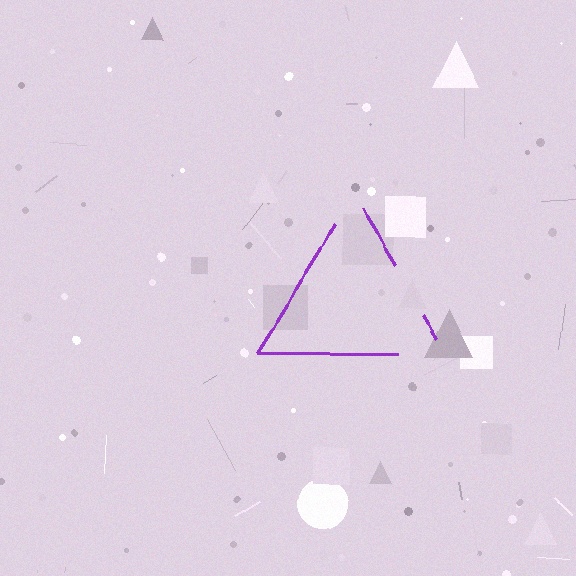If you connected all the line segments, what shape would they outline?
They would outline a triangle.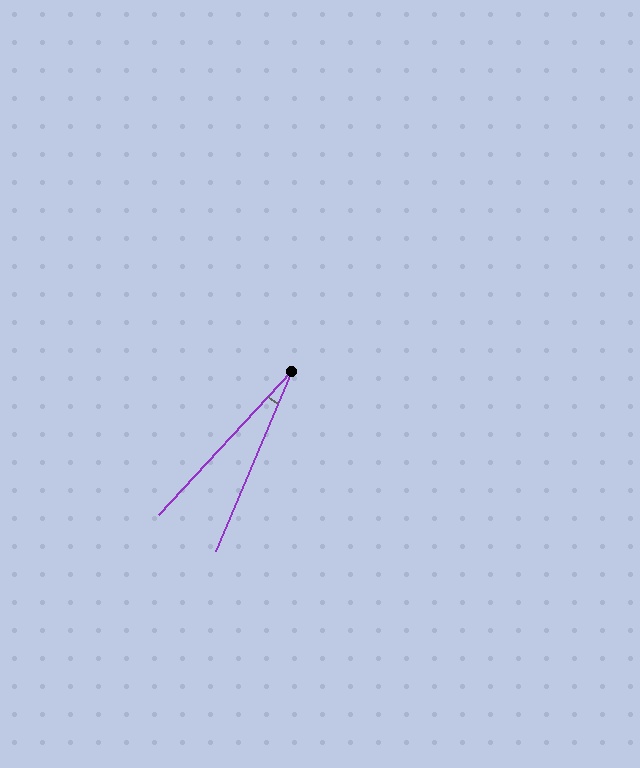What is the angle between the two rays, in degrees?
Approximately 20 degrees.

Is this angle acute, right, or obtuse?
It is acute.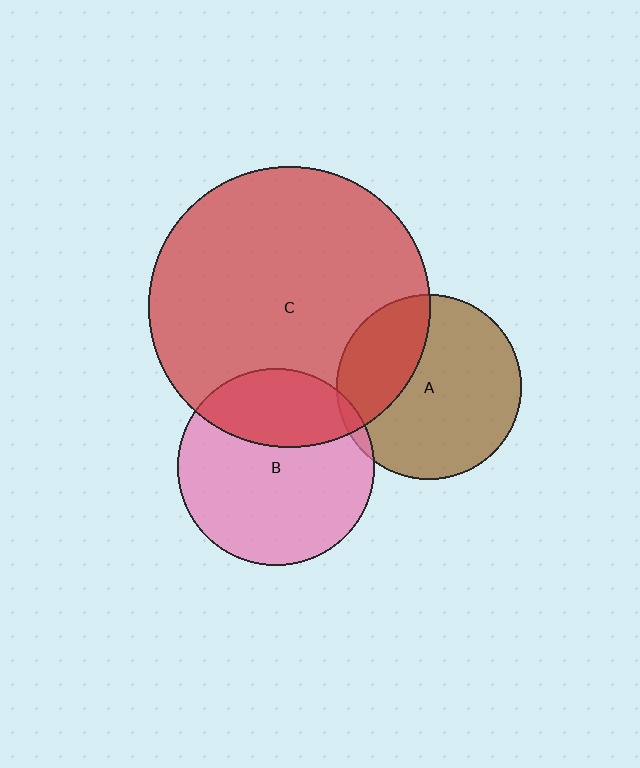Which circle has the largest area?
Circle C (red).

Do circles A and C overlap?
Yes.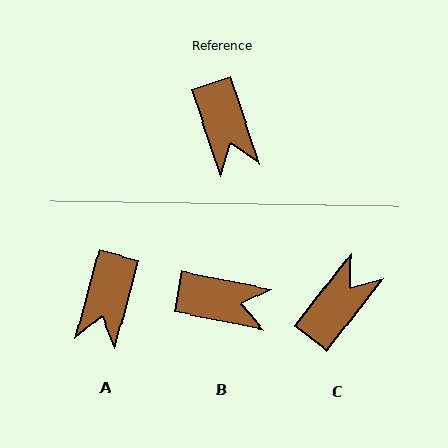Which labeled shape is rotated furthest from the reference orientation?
C, about 124 degrees away.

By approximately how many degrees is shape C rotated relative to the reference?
Approximately 124 degrees counter-clockwise.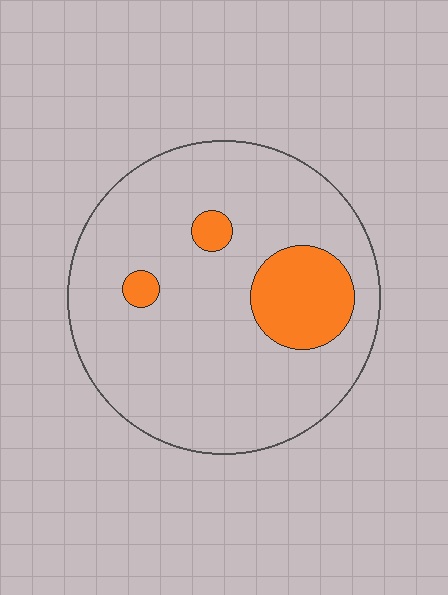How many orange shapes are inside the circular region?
3.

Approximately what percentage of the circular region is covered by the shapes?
Approximately 15%.